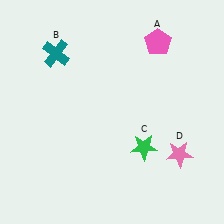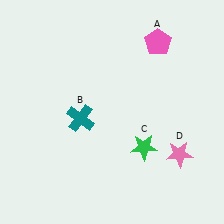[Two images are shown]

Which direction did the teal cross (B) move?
The teal cross (B) moved down.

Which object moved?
The teal cross (B) moved down.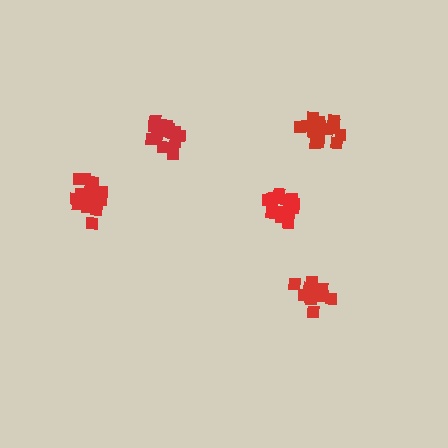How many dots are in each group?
Group 1: 17 dots, Group 2: 14 dots, Group 3: 17 dots, Group 4: 17 dots, Group 5: 14 dots (79 total).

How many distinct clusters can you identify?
There are 5 distinct clusters.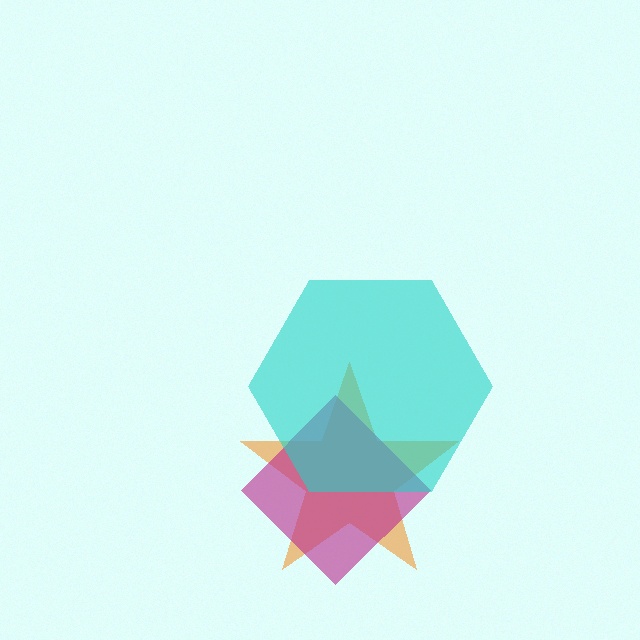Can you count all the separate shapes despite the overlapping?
Yes, there are 3 separate shapes.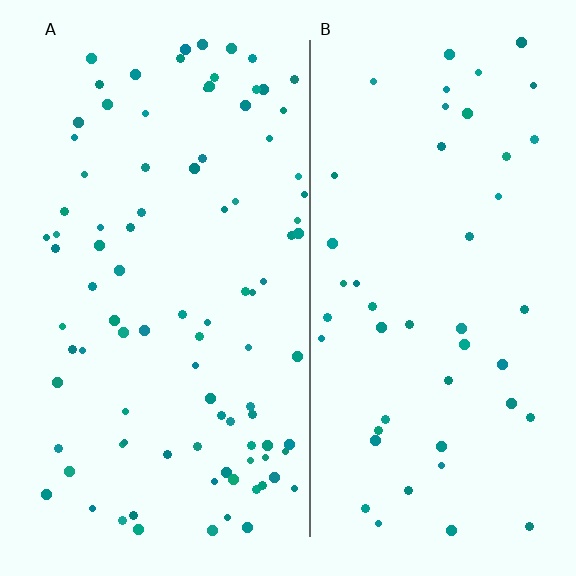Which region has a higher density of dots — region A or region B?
A (the left).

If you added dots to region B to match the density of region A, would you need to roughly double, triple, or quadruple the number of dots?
Approximately double.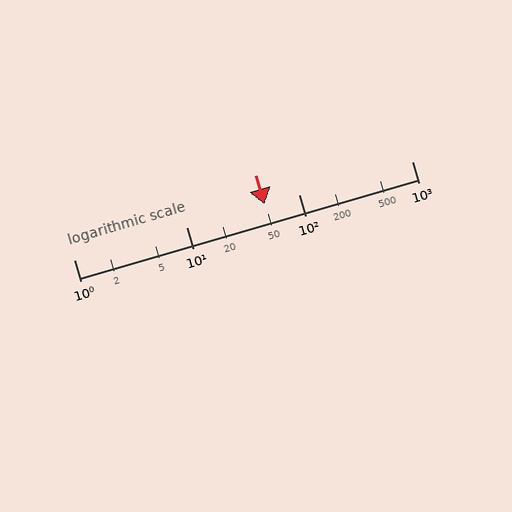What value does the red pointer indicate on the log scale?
The pointer indicates approximately 49.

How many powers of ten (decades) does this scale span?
The scale spans 3 decades, from 1 to 1000.